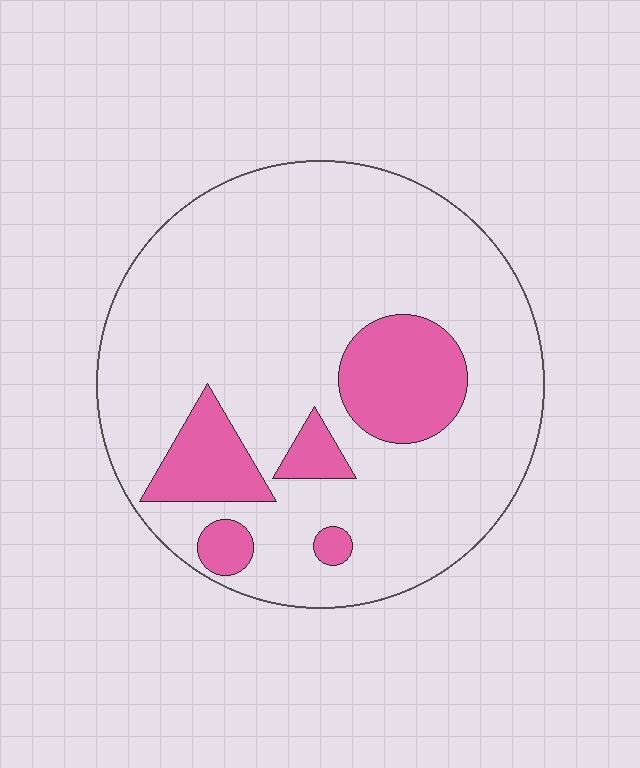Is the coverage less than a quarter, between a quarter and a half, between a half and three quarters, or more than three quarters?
Less than a quarter.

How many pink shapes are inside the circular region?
5.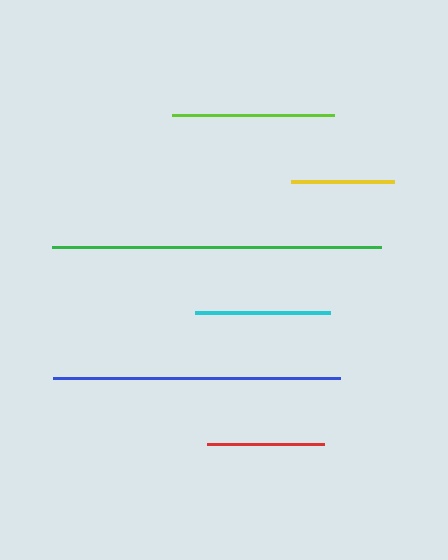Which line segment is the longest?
The green line is the longest at approximately 329 pixels.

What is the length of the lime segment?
The lime segment is approximately 162 pixels long.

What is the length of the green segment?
The green segment is approximately 329 pixels long.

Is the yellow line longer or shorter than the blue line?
The blue line is longer than the yellow line.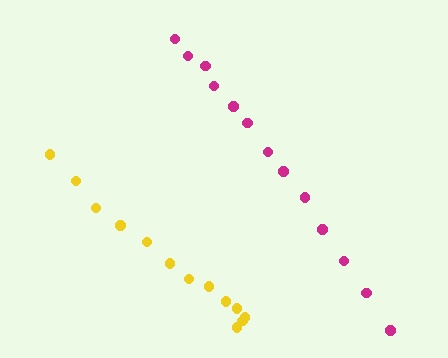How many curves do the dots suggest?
There are 2 distinct paths.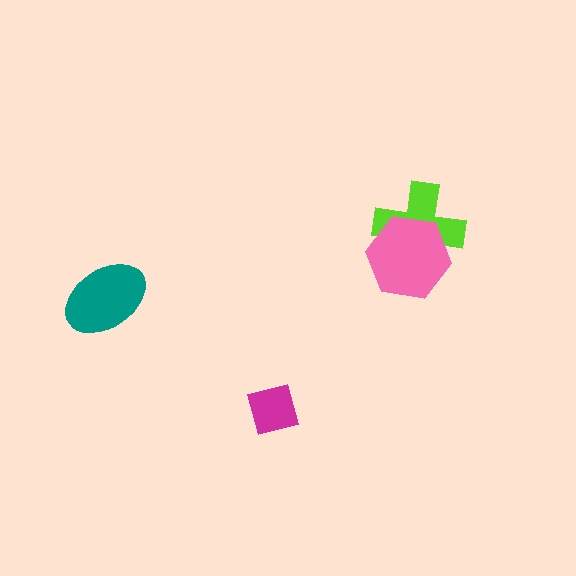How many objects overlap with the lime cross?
1 object overlaps with the lime cross.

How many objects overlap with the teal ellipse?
0 objects overlap with the teal ellipse.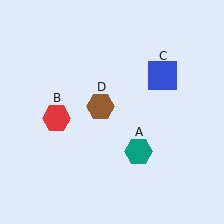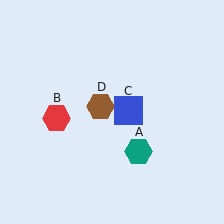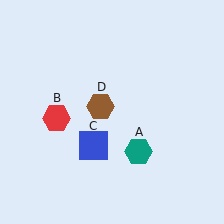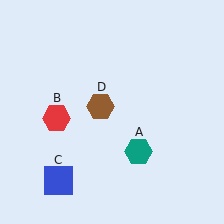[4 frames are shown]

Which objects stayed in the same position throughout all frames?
Teal hexagon (object A) and red hexagon (object B) and brown hexagon (object D) remained stationary.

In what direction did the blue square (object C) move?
The blue square (object C) moved down and to the left.